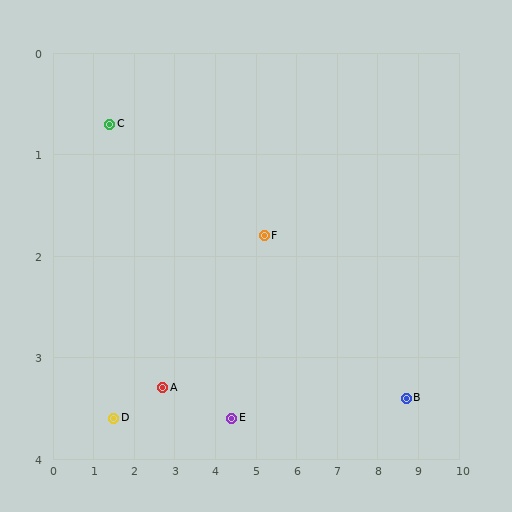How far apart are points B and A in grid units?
Points B and A are about 6.0 grid units apart.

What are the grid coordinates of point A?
Point A is at approximately (2.7, 3.3).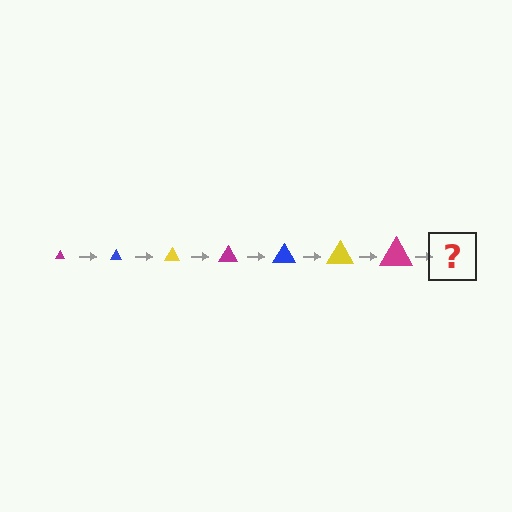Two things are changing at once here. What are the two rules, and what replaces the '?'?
The two rules are that the triangle grows larger each step and the color cycles through magenta, blue, and yellow. The '?' should be a blue triangle, larger than the previous one.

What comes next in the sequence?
The next element should be a blue triangle, larger than the previous one.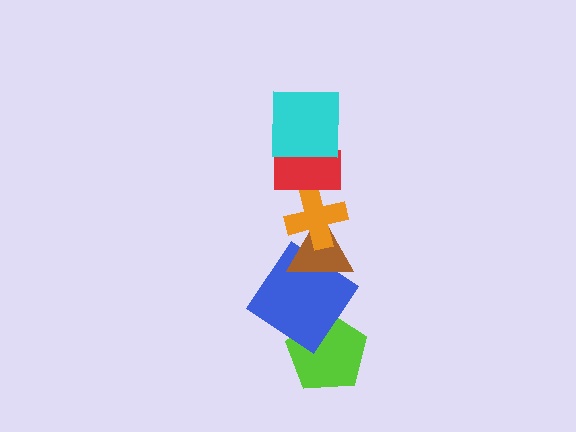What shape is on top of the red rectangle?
The cyan square is on top of the red rectangle.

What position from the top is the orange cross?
The orange cross is 3rd from the top.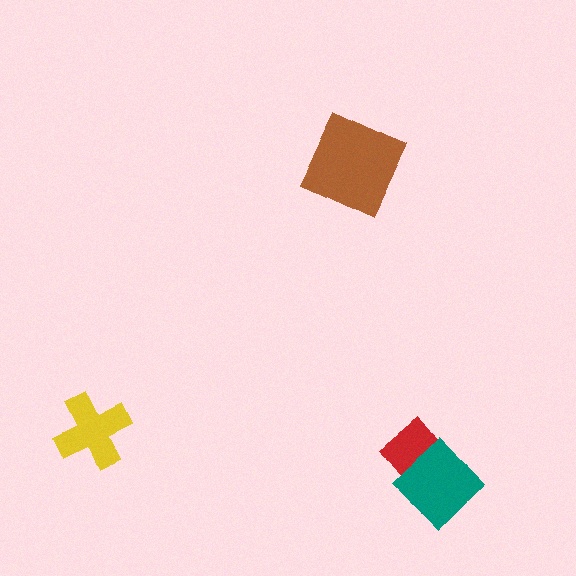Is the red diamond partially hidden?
Yes, it is partially covered by another shape.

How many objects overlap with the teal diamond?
1 object overlaps with the teal diamond.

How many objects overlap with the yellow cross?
0 objects overlap with the yellow cross.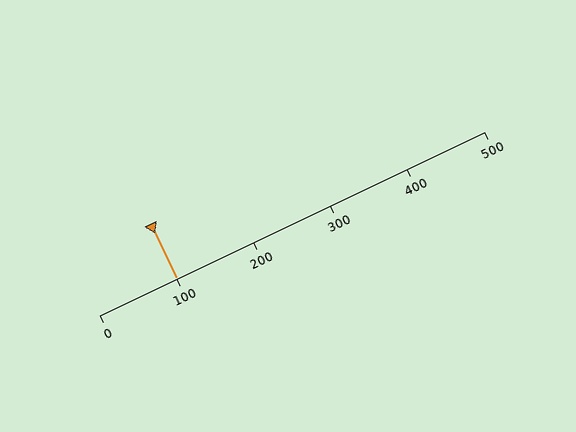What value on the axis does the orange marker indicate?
The marker indicates approximately 100.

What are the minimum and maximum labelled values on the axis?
The axis runs from 0 to 500.